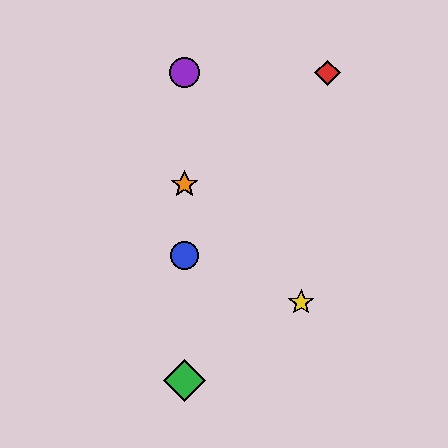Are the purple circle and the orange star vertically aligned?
Yes, both are at x≈185.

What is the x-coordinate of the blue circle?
The blue circle is at x≈185.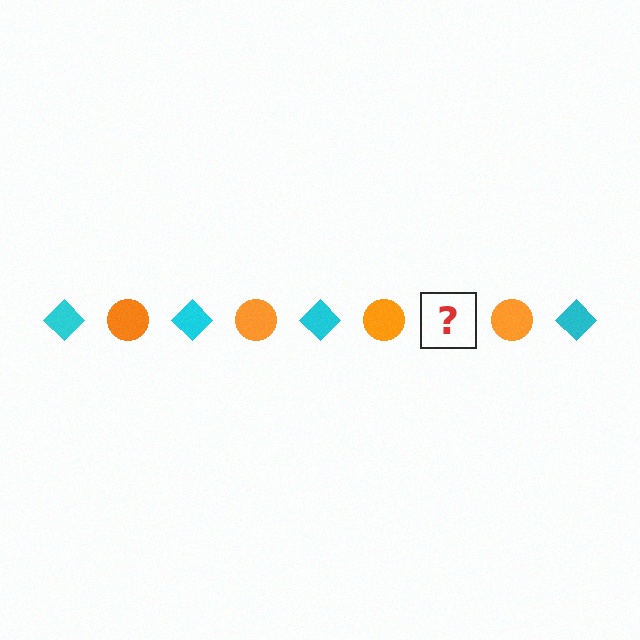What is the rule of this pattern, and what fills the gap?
The rule is that the pattern alternates between cyan diamond and orange circle. The gap should be filled with a cyan diamond.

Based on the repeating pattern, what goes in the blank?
The blank should be a cyan diamond.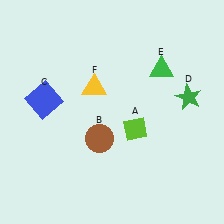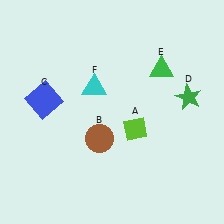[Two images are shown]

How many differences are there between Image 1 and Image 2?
There is 1 difference between the two images.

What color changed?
The triangle (F) changed from yellow in Image 1 to cyan in Image 2.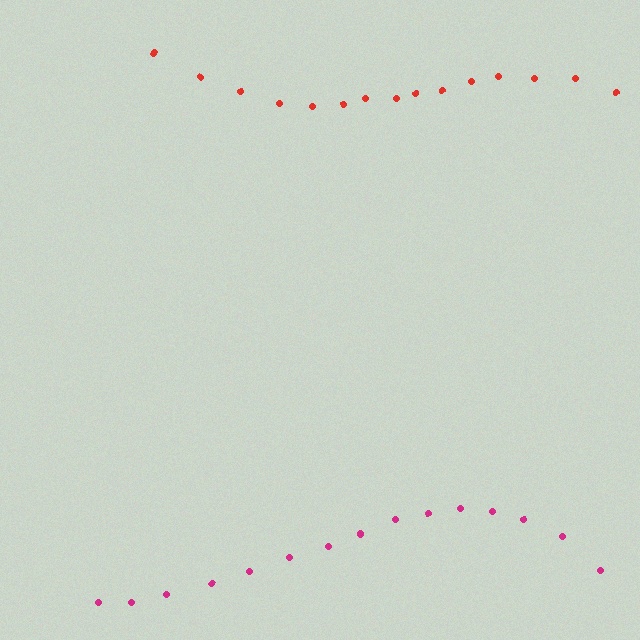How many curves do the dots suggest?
There are 2 distinct paths.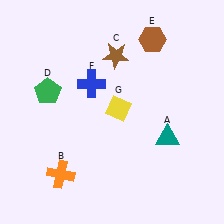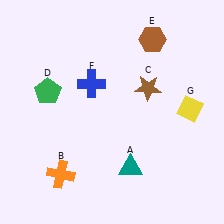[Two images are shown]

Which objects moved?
The objects that moved are: the teal triangle (A), the brown star (C), the yellow diamond (G).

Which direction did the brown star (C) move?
The brown star (C) moved right.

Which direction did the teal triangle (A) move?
The teal triangle (A) moved left.